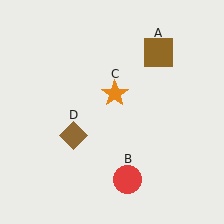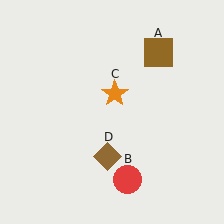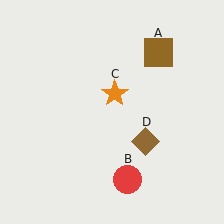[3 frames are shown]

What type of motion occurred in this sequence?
The brown diamond (object D) rotated counterclockwise around the center of the scene.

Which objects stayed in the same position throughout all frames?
Brown square (object A) and red circle (object B) and orange star (object C) remained stationary.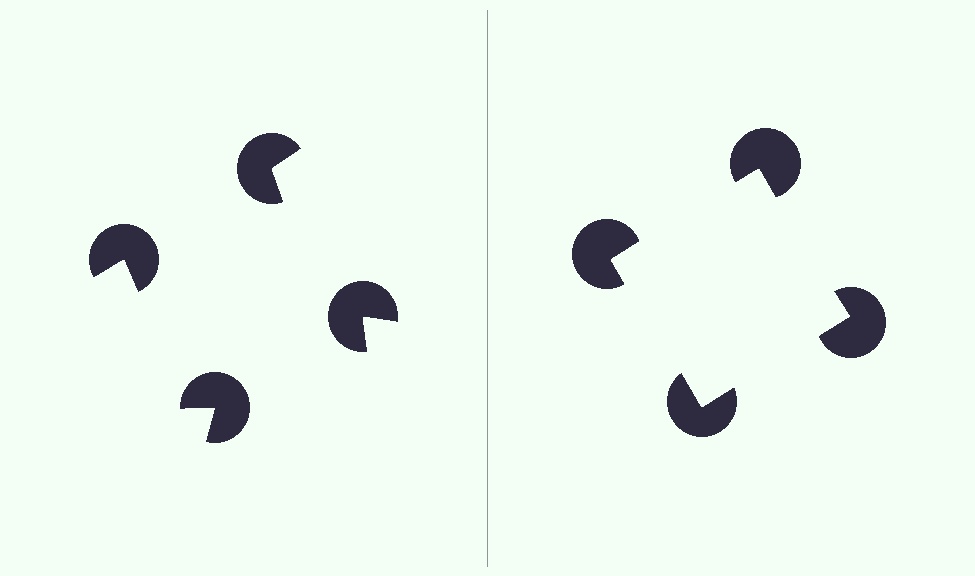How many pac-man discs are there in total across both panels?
8 — 4 on each side.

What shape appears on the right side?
An illusory square.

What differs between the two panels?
The pac-man discs are positioned identically on both sides; only the wedge orientations differ. On the right they align to a square; on the left they are misaligned.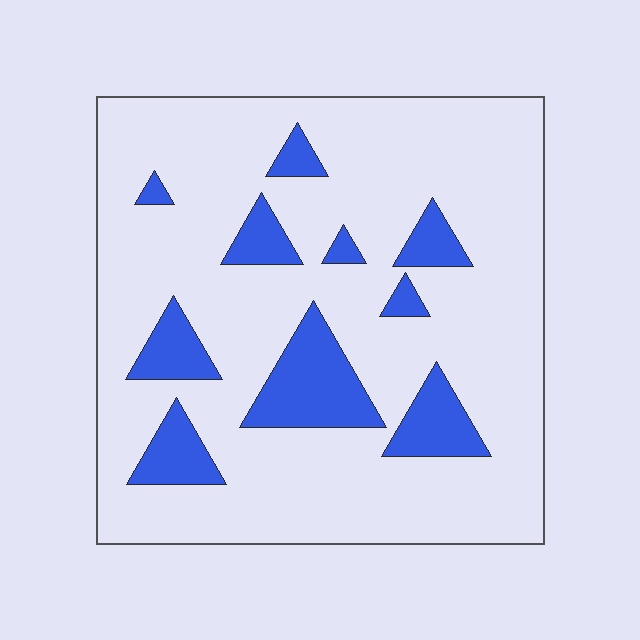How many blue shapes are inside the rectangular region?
10.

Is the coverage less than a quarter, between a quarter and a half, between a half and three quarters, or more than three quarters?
Less than a quarter.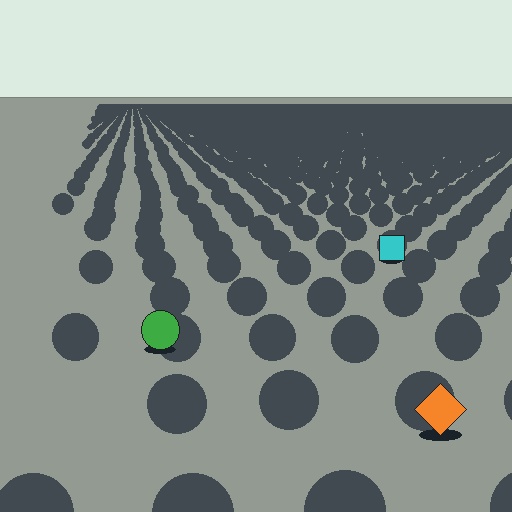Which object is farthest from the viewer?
The cyan square is farthest from the viewer. It appears smaller and the ground texture around it is denser.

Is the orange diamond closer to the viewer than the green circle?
Yes. The orange diamond is closer — you can tell from the texture gradient: the ground texture is coarser near it.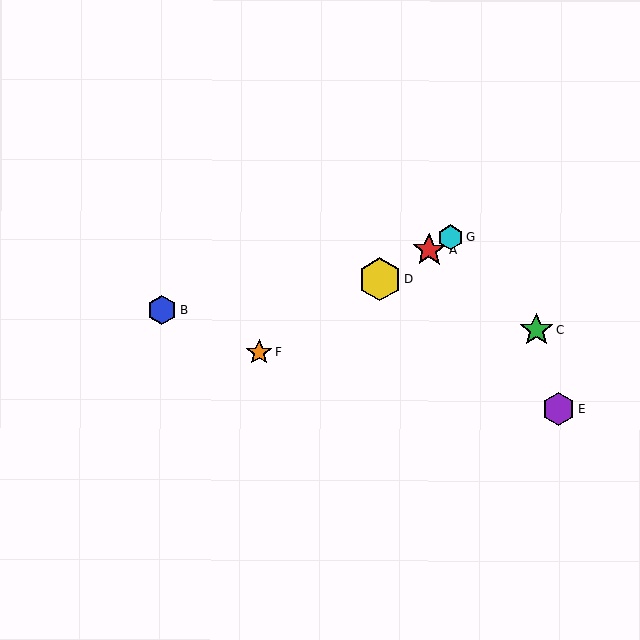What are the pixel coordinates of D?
Object D is at (380, 280).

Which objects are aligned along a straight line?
Objects A, D, F, G are aligned along a straight line.